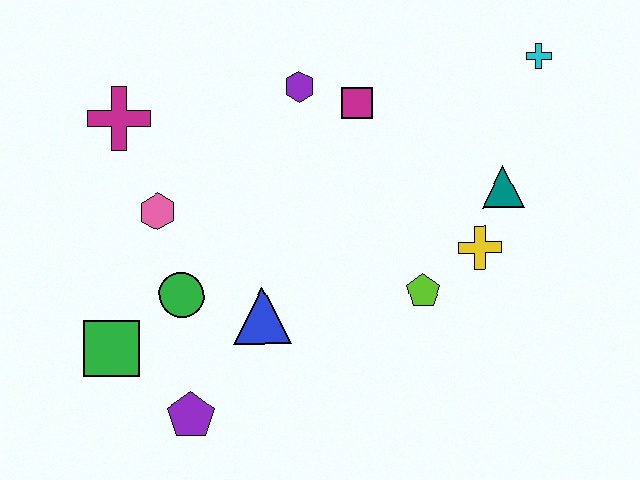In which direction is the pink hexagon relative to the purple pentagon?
The pink hexagon is above the purple pentagon.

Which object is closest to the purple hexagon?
The magenta square is closest to the purple hexagon.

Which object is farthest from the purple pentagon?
The cyan cross is farthest from the purple pentagon.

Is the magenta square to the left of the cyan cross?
Yes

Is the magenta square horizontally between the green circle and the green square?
No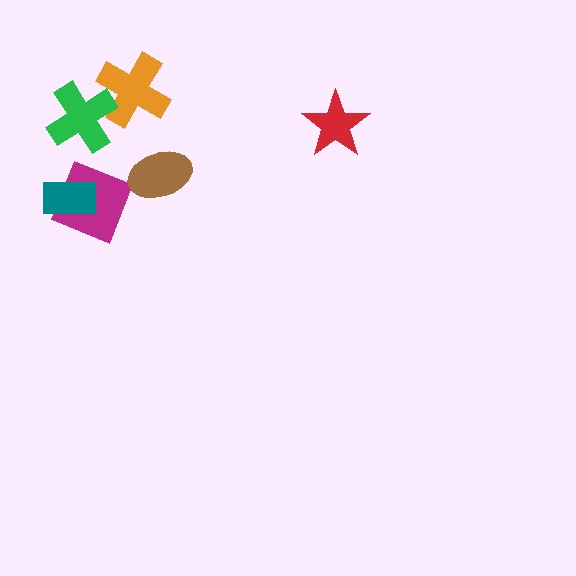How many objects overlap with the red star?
0 objects overlap with the red star.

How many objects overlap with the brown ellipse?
0 objects overlap with the brown ellipse.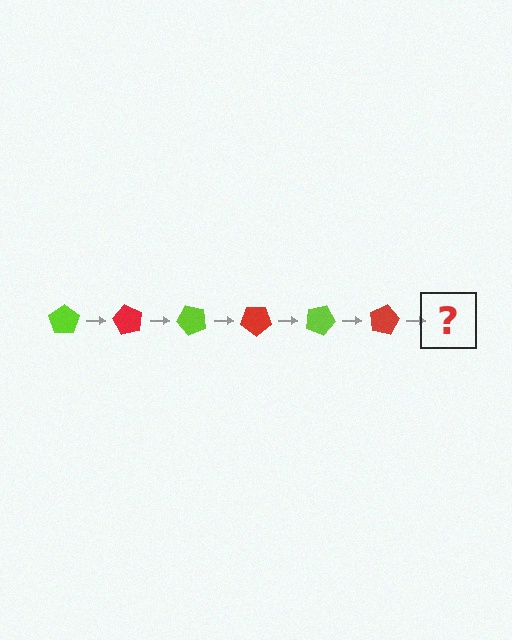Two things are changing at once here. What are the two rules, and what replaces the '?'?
The two rules are that it rotates 60 degrees each step and the color cycles through lime and red. The '?' should be a lime pentagon, rotated 360 degrees from the start.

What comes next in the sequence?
The next element should be a lime pentagon, rotated 360 degrees from the start.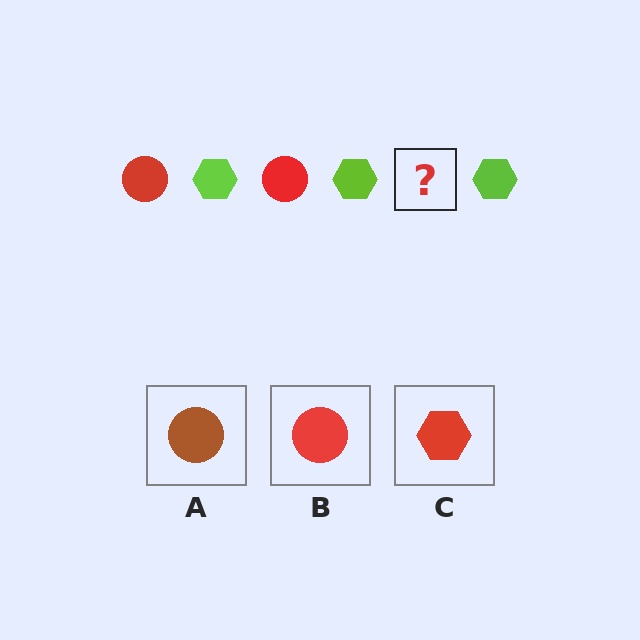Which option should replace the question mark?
Option B.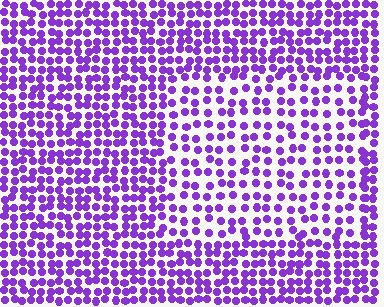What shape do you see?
I see a rectangle.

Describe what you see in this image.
The image contains small purple elements arranged at two different densities. A rectangle-shaped region is visible where the elements are less densely packed than the surrounding area.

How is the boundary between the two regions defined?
The boundary is defined by a change in element density (approximately 1.7x ratio). All elements are the same color, size, and shape.